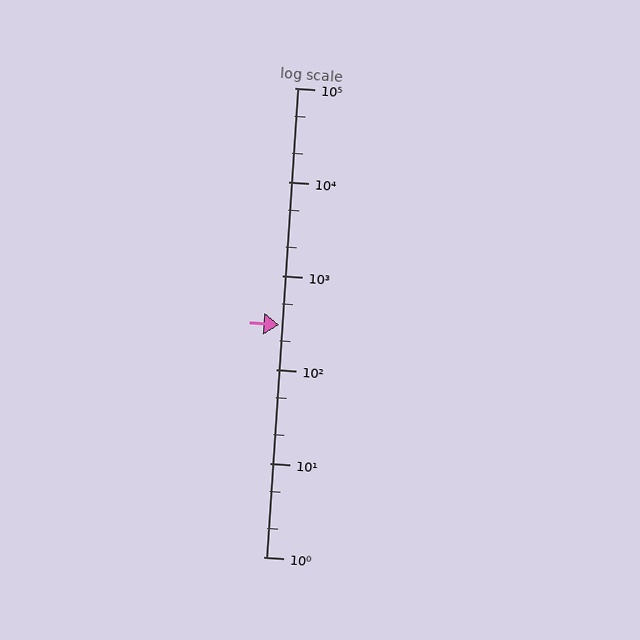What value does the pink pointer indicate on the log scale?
The pointer indicates approximately 300.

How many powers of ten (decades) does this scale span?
The scale spans 5 decades, from 1 to 100000.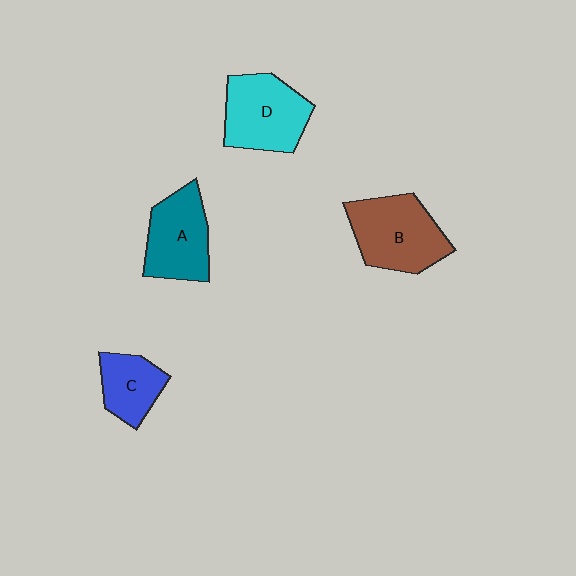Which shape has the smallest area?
Shape C (blue).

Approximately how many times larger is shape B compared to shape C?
Approximately 1.7 times.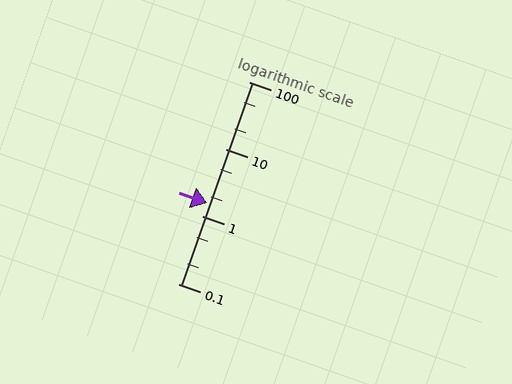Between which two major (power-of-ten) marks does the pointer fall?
The pointer is between 1 and 10.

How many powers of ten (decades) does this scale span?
The scale spans 3 decades, from 0.1 to 100.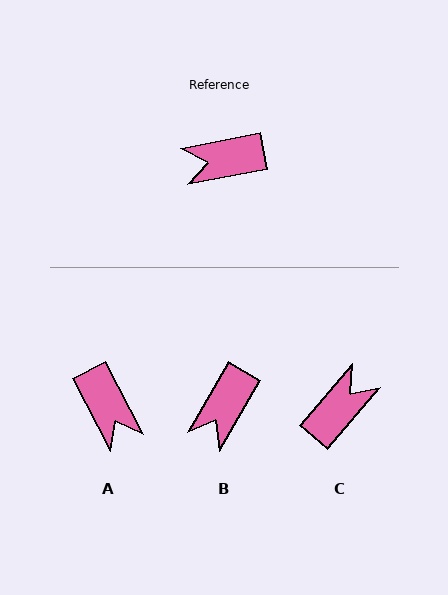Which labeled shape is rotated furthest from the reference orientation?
C, about 142 degrees away.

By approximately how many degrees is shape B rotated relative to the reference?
Approximately 49 degrees counter-clockwise.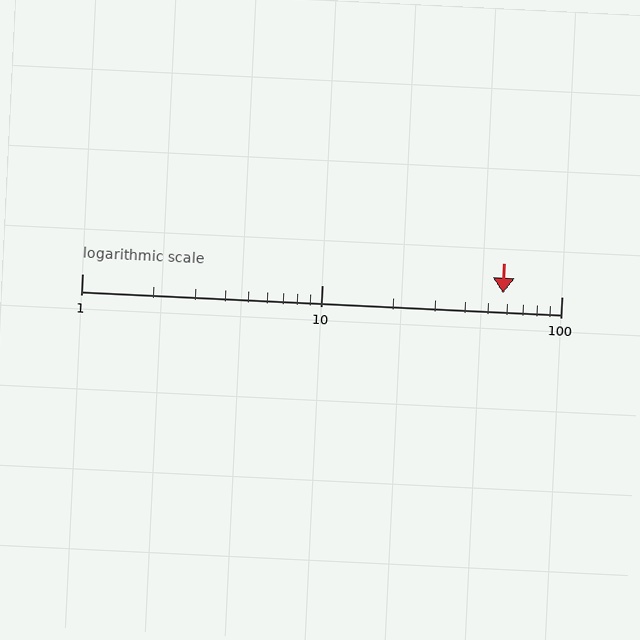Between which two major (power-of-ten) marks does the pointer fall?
The pointer is between 10 and 100.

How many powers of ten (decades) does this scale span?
The scale spans 2 decades, from 1 to 100.